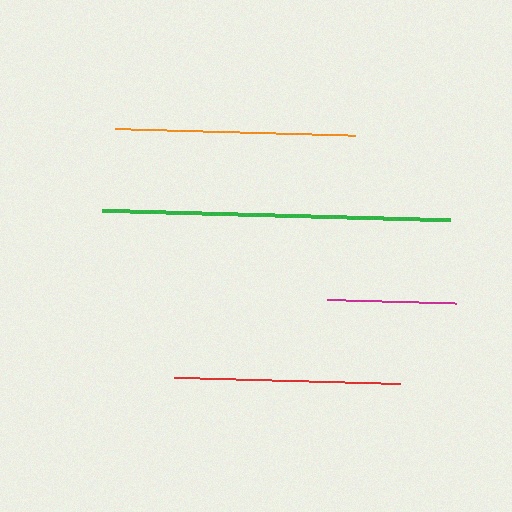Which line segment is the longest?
The green line is the longest at approximately 347 pixels.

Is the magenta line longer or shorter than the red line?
The red line is longer than the magenta line.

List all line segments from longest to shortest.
From longest to shortest: green, orange, red, magenta.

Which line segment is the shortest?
The magenta line is the shortest at approximately 129 pixels.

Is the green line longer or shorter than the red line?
The green line is longer than the red line.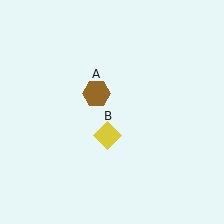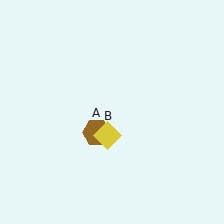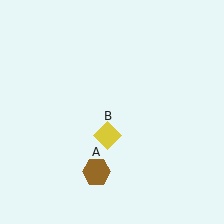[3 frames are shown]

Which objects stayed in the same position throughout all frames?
Yellow diamond (object B) remained stationary.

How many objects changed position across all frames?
1 object changed position: brown hexagon (object A).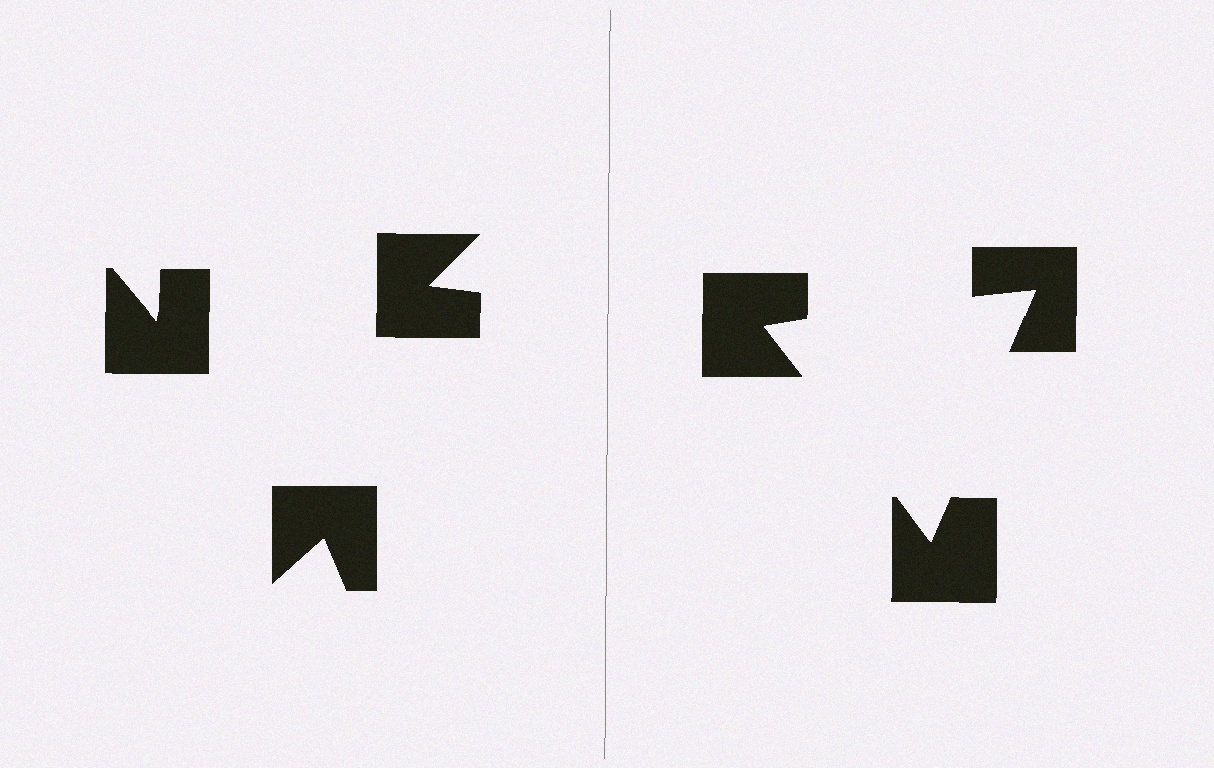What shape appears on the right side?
An illusory triangle.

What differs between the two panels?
The notched squares are positioned identically on both sides; only the wedge orientations differ. On the right they align to a triangle; on the left they are misaligned.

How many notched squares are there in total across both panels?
6 — 3 on each side.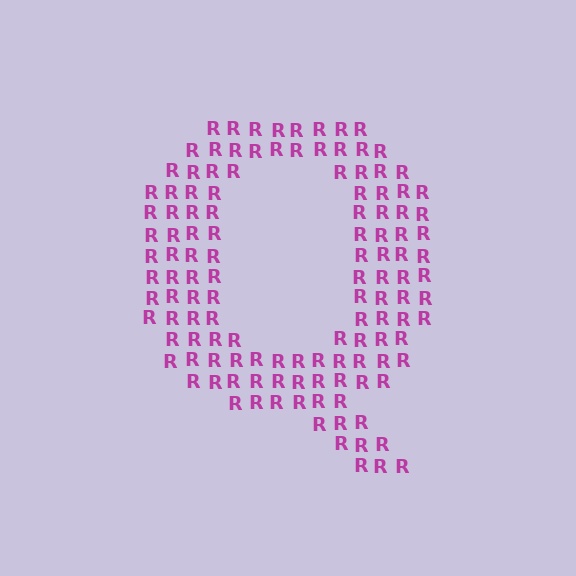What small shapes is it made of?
It is made of small letter R's.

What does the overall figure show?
The overall figure shows the letter Q.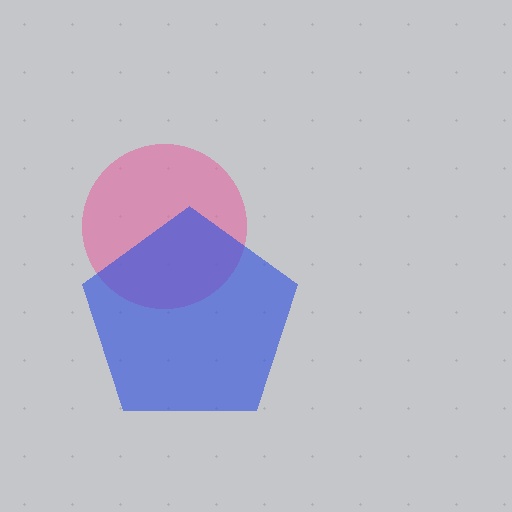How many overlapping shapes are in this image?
There are 2 overlapping shapes in the image.